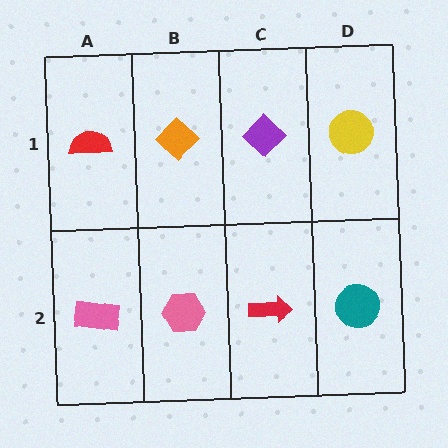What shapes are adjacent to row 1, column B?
A pink hexagon (row 2, column B), a red semicircle (row 1, column A), a purple diamond (row 1, column C).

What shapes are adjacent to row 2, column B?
An orange diamond (row 1, column B), a pink rectangle (row 2, column A), a red arrow (row 2, column C).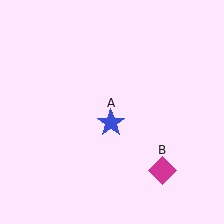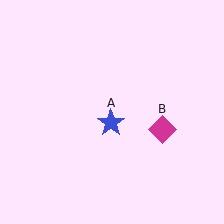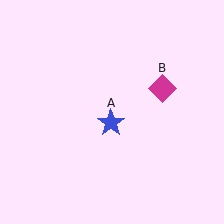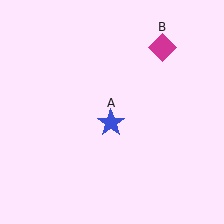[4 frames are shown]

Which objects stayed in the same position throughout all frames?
Blue star (object A) remained stationary.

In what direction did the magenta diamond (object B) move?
The magenta diamond (object B) moved up.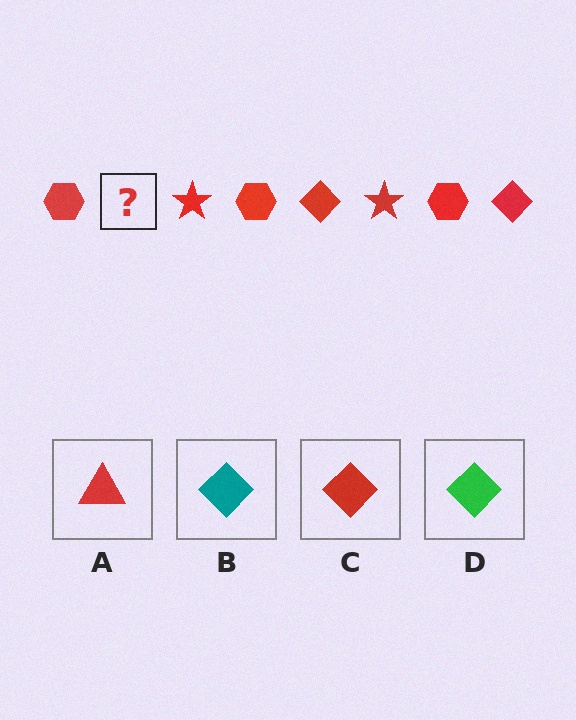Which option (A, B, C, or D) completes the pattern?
C.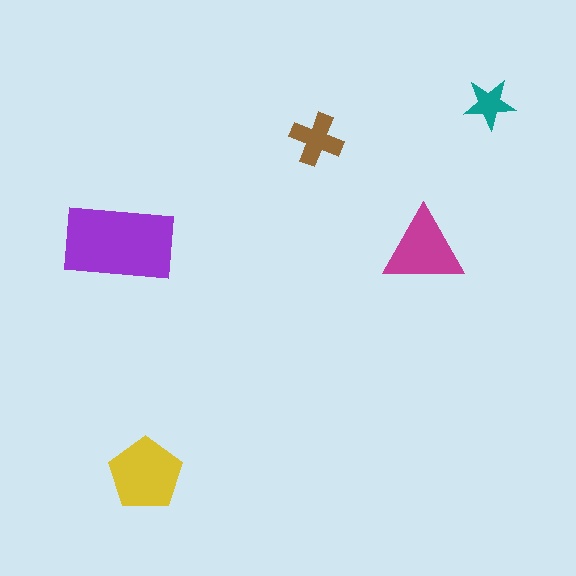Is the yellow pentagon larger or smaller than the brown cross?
Larger.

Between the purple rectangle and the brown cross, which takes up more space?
The purple rectangle.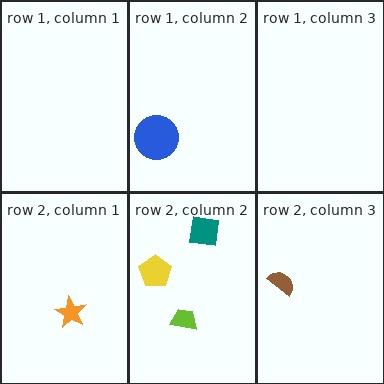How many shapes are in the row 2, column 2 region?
3.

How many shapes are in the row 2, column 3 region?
1.